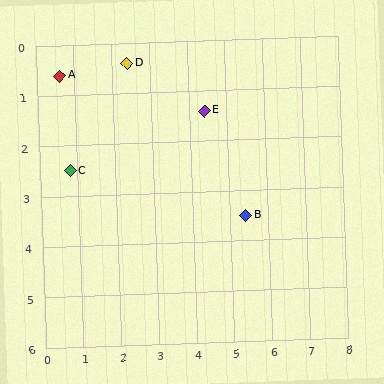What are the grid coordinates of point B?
Point B is at approximately (5.4, 3.5).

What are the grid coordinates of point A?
Point A is at approximately (0.6, 0.6).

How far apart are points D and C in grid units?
Points D and C are about 2.6 grid units apart.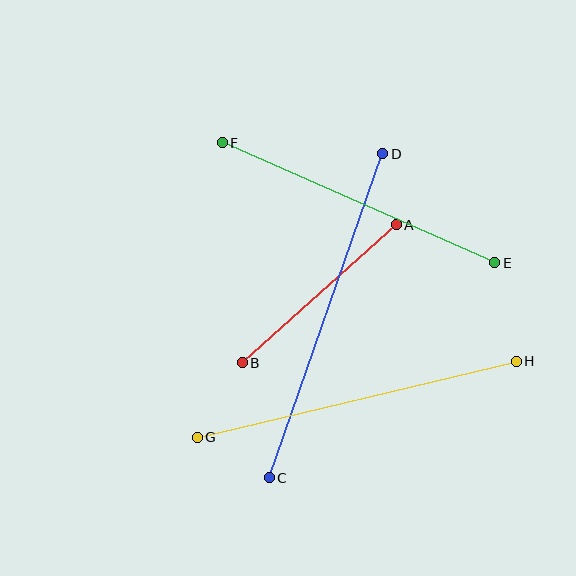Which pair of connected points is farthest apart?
Points C and D are farthest apart.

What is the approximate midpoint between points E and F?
The midpoint is at approximately (358, 203) pixels.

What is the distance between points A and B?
The distance is approximately 207 pixels.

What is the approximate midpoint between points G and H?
The midpoint is at approximately (357, 399) pixels.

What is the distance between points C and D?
The distance is approximately 343 pixels.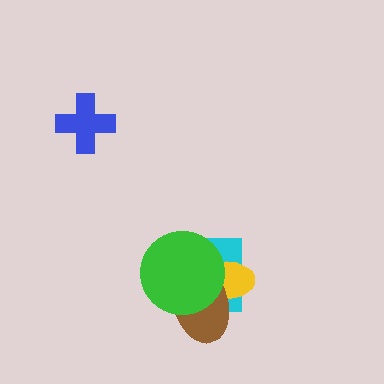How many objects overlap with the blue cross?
0 objects overlap with the blue cross.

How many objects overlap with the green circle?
3 objects overlap with the green circle.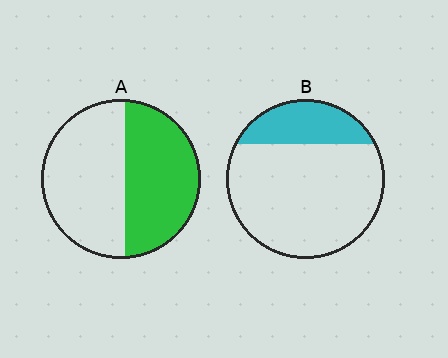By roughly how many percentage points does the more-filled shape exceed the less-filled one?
By roughly 25 percentage points (A over B).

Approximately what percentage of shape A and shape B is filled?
A is approximately 45% and B is approximately 25%.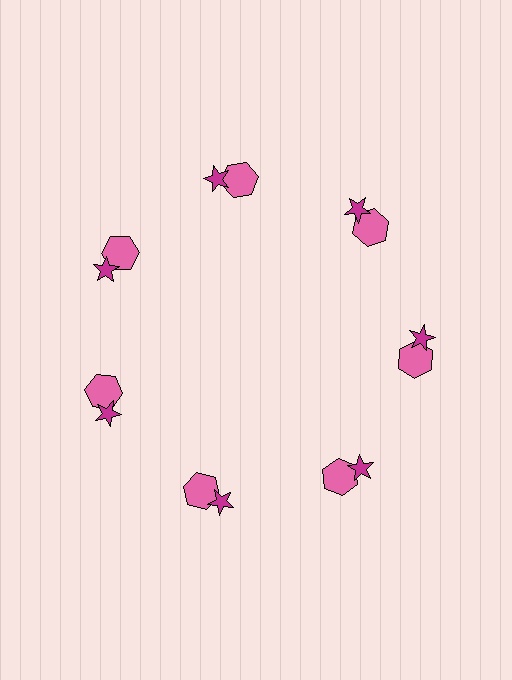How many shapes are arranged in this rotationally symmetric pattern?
There are 14 shapes, arranged in 7 groups of 2.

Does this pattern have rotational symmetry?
Yes, this pattern has 7-fold rotational symmetry. It looks the same after rotating 51 degrees around the center.